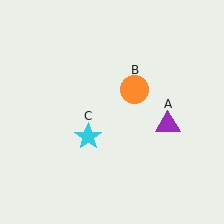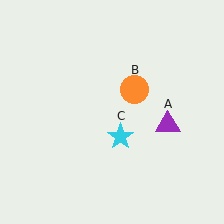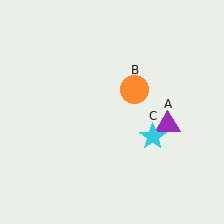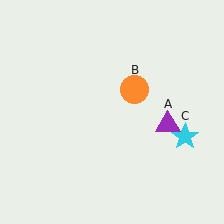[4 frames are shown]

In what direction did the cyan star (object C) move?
The cyan star (object C) moved right.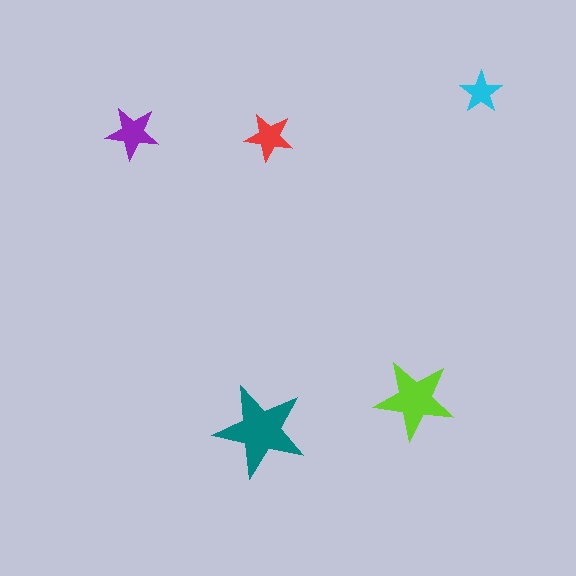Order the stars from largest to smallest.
the teal one, the lime one, the purple one, the red one, the cyan one.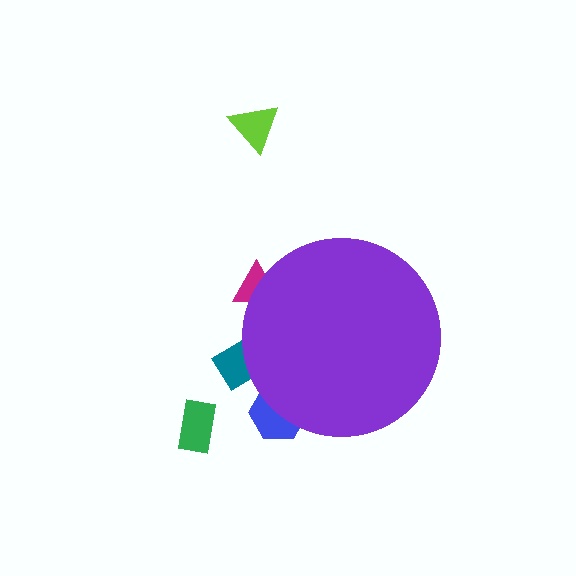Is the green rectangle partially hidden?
No, the green rectangle is fully visible.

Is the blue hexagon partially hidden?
Yes, the blue hexagon is partially hidden behind the purple circle.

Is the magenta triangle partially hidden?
Yes, the magenta triangle is partially hidden behind the purple circle.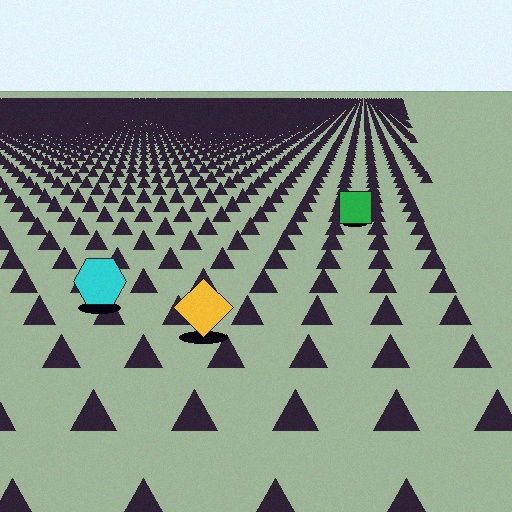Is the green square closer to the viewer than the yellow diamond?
No. The yellow diamond is closer — you can tell from the texture gradient: the ground texture is coarser near it.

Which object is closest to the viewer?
The yellow diamond is closest. The texture marks near it are larger and more spread out.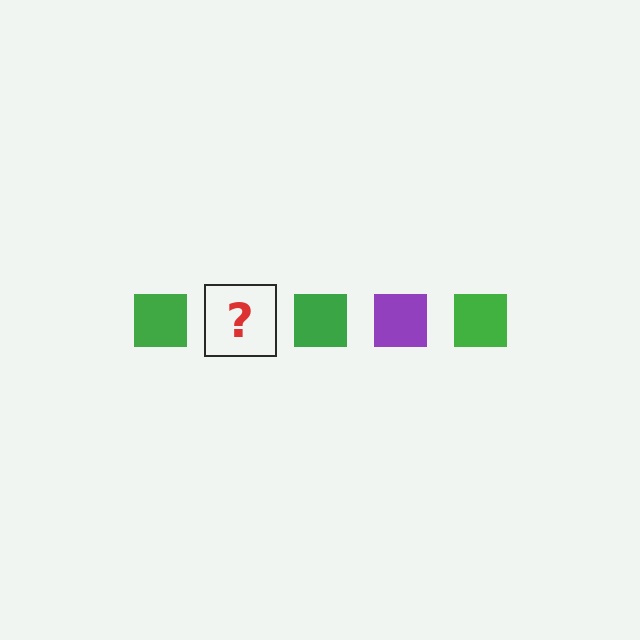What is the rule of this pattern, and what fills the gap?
The rule is that the pattern cycles through green, purple squares. The gap should be filled with a purple square.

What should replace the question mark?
The question mark should be replaced with a purple square.